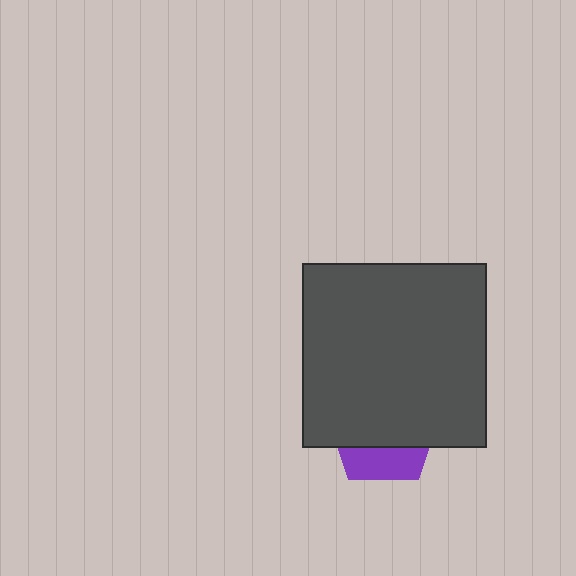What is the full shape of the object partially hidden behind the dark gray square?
The partially hidden object is a purple pentagon.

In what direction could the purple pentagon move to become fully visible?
The purple pentagon could move down. That would shift it out from behind the dark gray square entirely.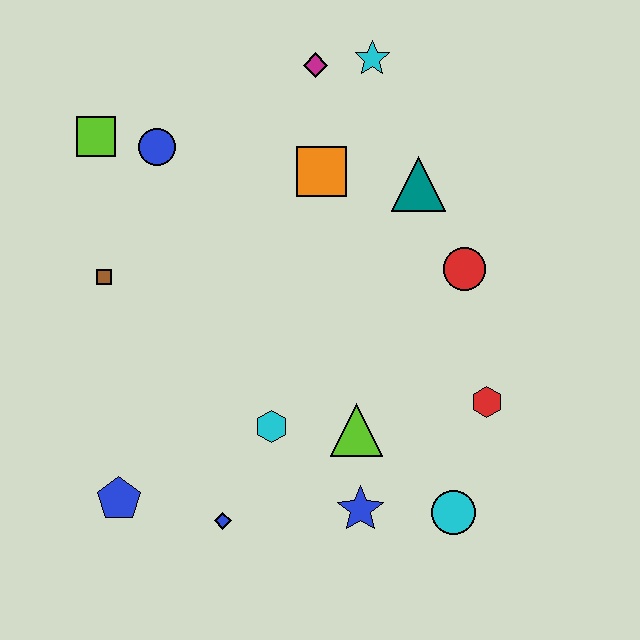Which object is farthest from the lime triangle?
The lime square is farthest from the lime triangle.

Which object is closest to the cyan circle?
The blue star is closest to the cyan circle.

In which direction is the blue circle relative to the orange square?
The blue circle is to the left of the orange square.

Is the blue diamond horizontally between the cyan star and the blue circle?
Yes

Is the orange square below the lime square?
Yes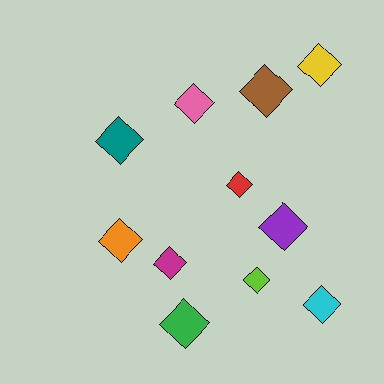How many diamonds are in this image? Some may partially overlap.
There are 11 diamonds.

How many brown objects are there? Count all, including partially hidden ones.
There is 1 brown object.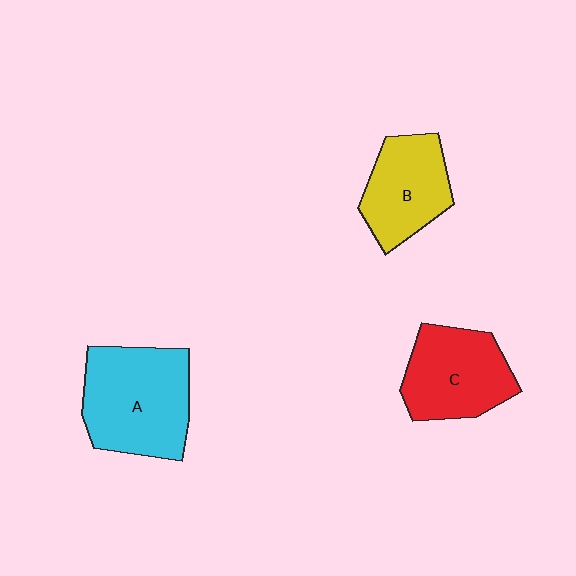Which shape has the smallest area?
Shape B (yellow).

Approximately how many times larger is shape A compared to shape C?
Approximately 1.3 times.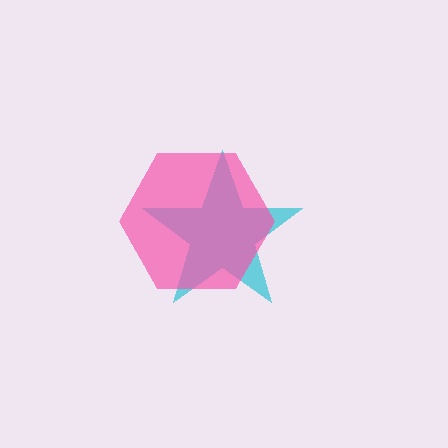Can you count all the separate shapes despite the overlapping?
Yes, there are 2 separate shapes.